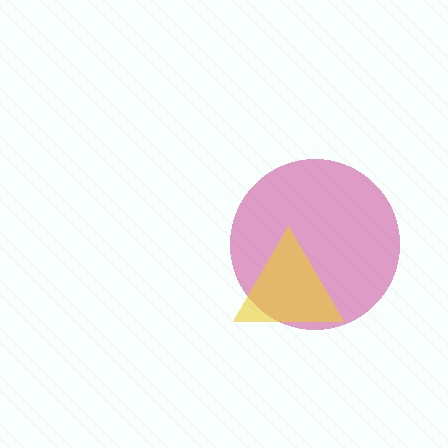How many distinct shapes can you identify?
There are 2 distinct shapes: a magenta circle, a yellow triangle.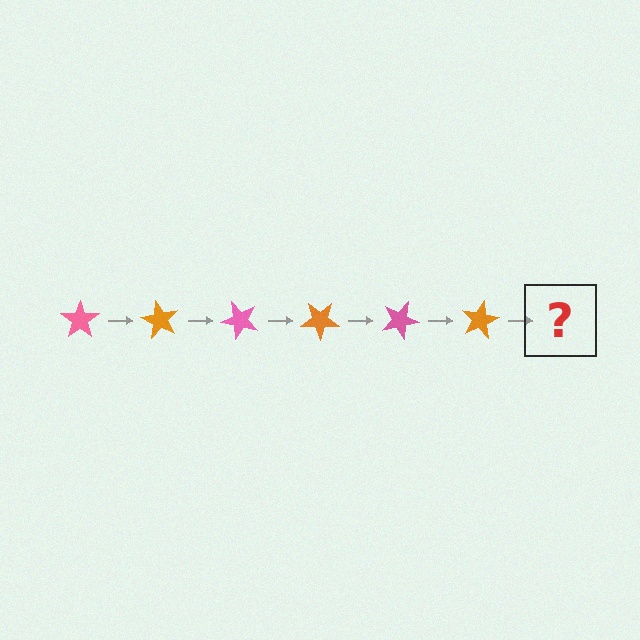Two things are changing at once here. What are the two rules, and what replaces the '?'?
The two rules are that it rotates 60 degrees each step and the color cycles through pink and orange. The '?' should be a pink star, rotated 360 degrees from the start.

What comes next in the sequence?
The next element should be a pink star, rotated 360 degrees from the start.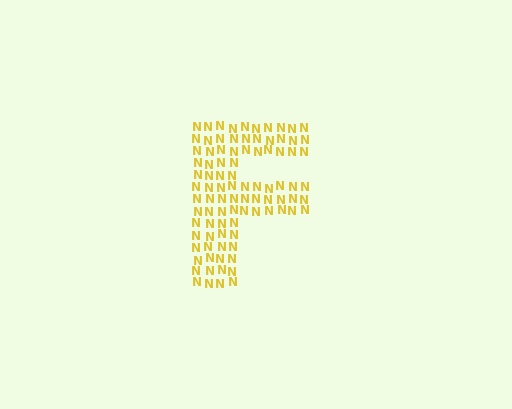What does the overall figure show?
The overall figure shows the letter F.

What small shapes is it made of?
It is made of small letter N's.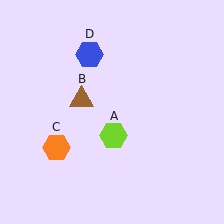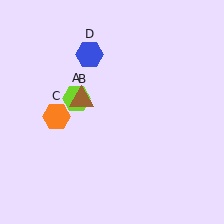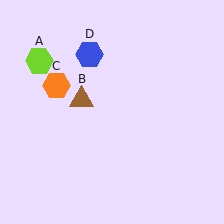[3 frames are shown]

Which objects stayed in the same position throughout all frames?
Brown triangle (object B) and blue hexagon (object D) remained stationary.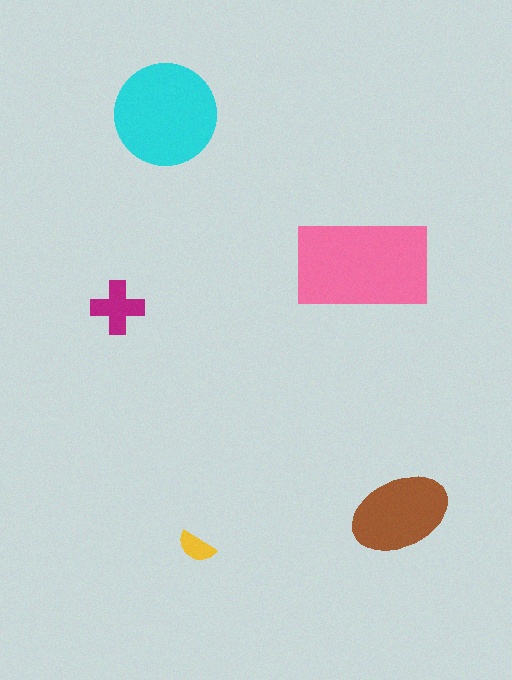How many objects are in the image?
There are 5 objects in the image.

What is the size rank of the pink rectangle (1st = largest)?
1st.